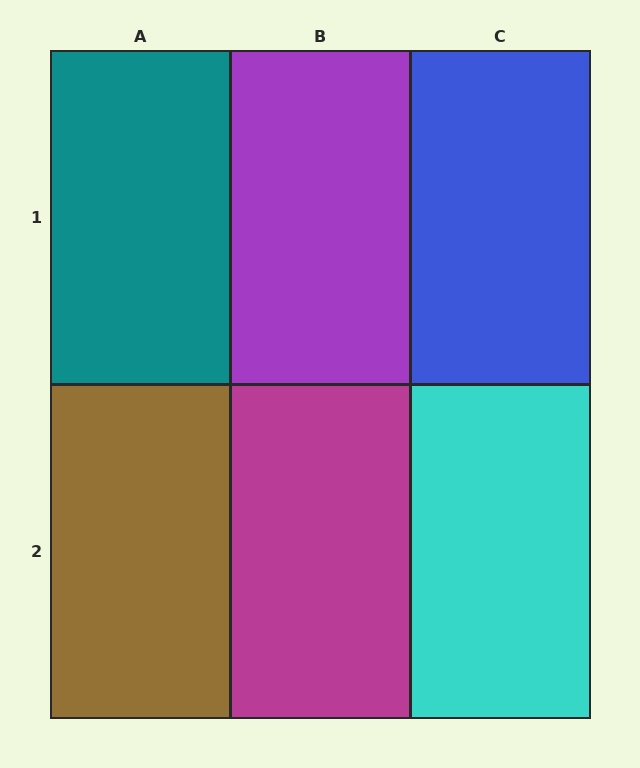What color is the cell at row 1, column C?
Blue.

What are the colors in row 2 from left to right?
Brown, magenta, cyan.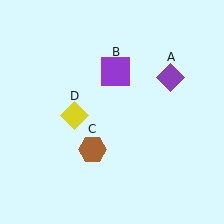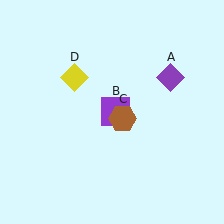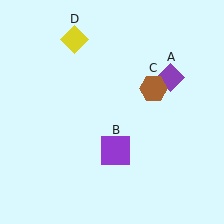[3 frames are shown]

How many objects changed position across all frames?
3 objects changed position: purple square (object B), brown hexagon (object C), yellow diamond (object D).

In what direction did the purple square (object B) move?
The purple square (object B) moved down.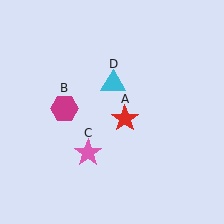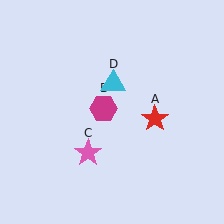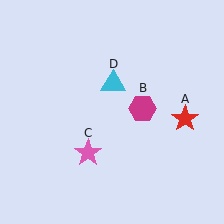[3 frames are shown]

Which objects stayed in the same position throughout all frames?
Pink star (object C) and cyan triangle (object D) remained stationary.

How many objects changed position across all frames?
2 objects changed position: red star (object A), magenta hexagon (object B).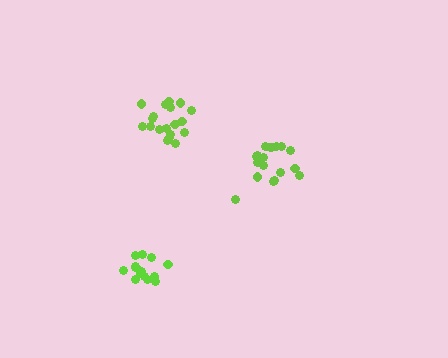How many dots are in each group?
Group 1: 15 dots, Group 2: 18 dots, Group 3: 19 dots (52 total).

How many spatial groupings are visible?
There are 3 spatial groupings.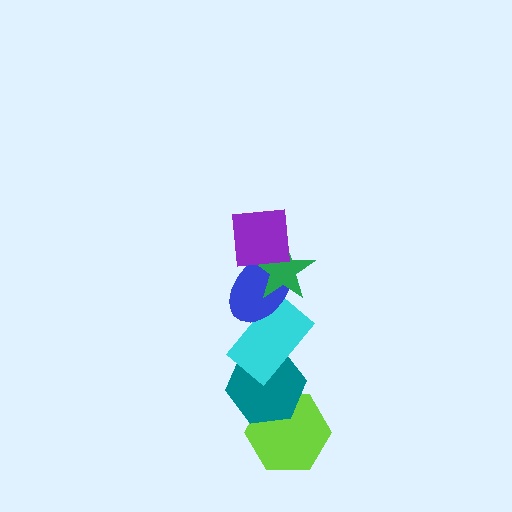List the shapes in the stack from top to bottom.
From top to bottom: the purple square, the green star, the blue ellipse, the cyan rectangle, the teal hexagon, the lime hexagon.